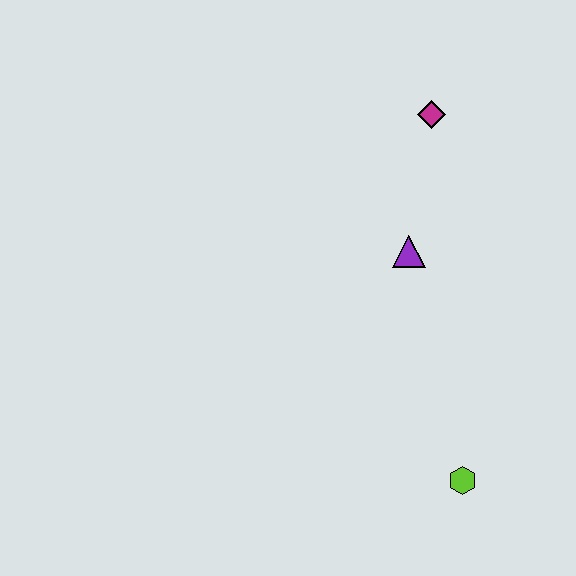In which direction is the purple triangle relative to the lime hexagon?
The purple triangle is above the lime hexagon.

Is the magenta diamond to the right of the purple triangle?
Yes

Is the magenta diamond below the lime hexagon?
No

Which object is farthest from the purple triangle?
The lime hexagon is farthest from the purple triangle.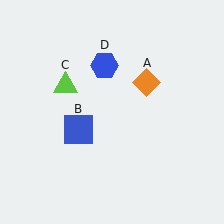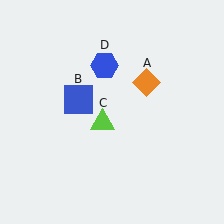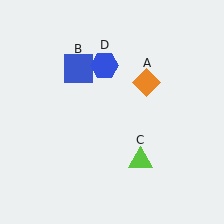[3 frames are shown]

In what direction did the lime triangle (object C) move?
The lime triangle (object C) moved down and to the right.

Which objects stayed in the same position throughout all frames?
Orange diamond (object A) and blue hexagon (object D) remained stationary.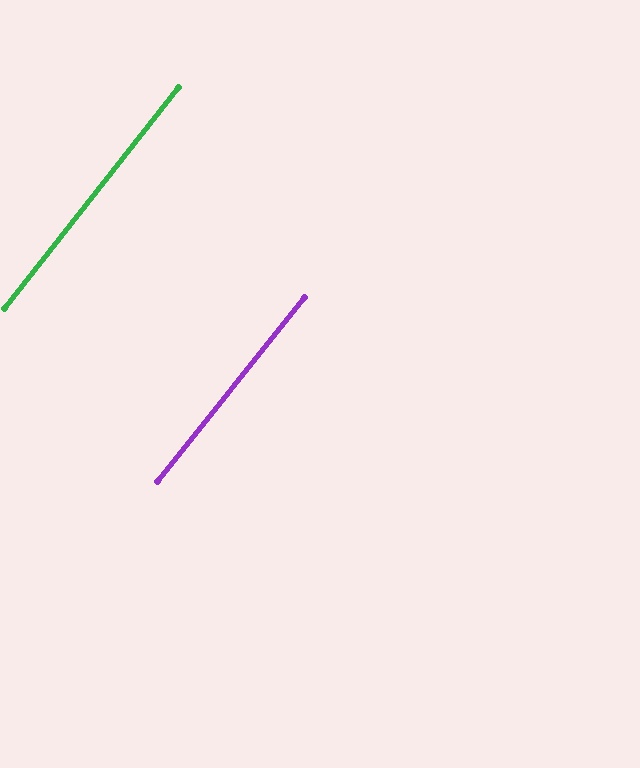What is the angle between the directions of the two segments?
Approximately 0 degrees.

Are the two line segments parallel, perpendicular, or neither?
Parallel — their directions differ by only 0.4°.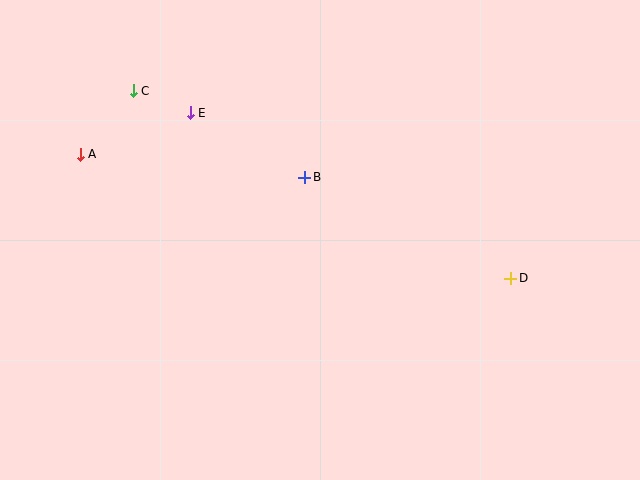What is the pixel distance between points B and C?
The distance between B and C is 192 pixels.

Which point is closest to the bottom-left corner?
Point A is closest to the bottom-left corner.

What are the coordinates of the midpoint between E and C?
The midpoint between E and C is at (162, 102).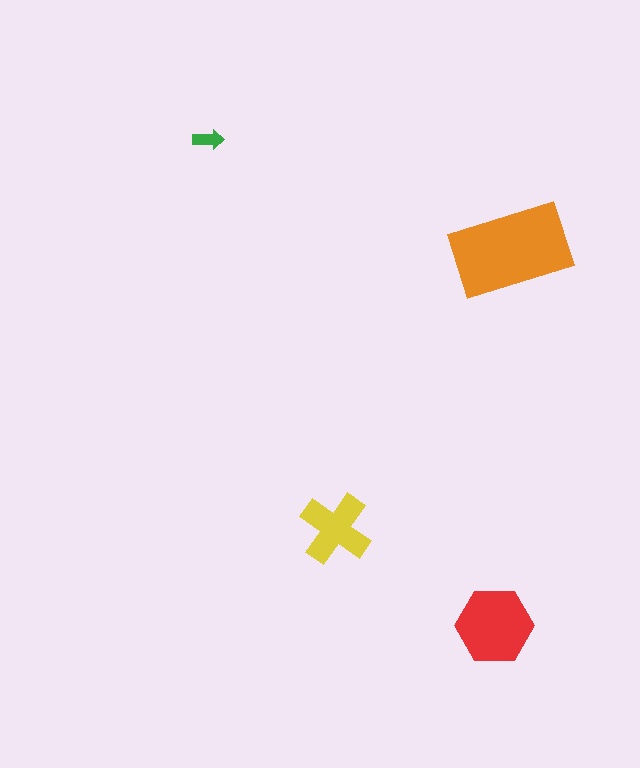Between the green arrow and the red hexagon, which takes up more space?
The red hexagon.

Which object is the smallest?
The green arrow.